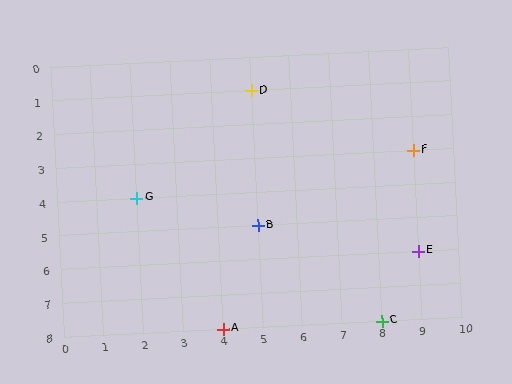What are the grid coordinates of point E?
Point E is at grid coordinates (9, 6).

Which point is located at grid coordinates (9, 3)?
Point F is at (9, 3).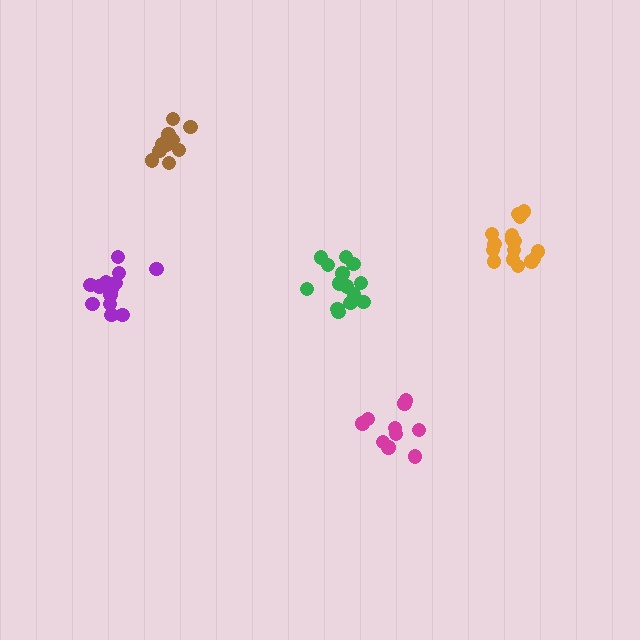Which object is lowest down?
The magenta cluster is bottommost.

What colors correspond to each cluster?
The clusters are colored: magenta, brown, orange, green, purple.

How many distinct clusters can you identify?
There are 5 distinct clusters.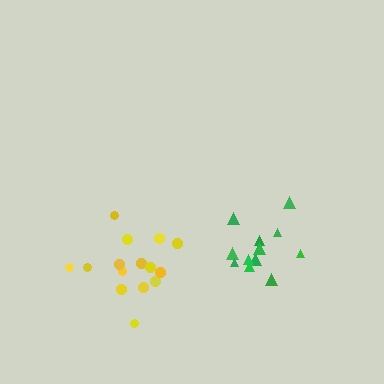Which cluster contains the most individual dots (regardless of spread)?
Yellow (15).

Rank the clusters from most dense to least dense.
green, yellow.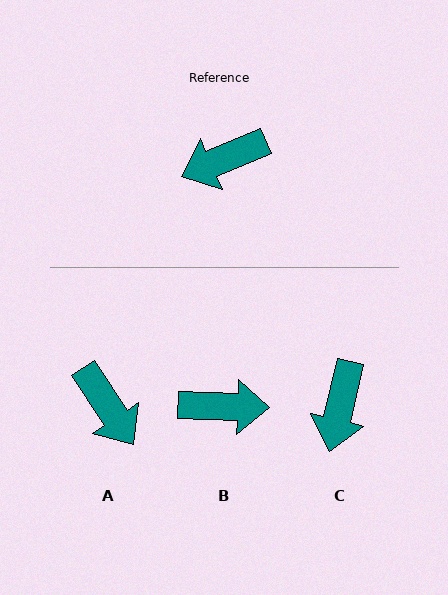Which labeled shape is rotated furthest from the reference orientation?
B, about 155 degrees away.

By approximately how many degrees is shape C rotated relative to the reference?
Approximately 54 degrees counter-clockwise.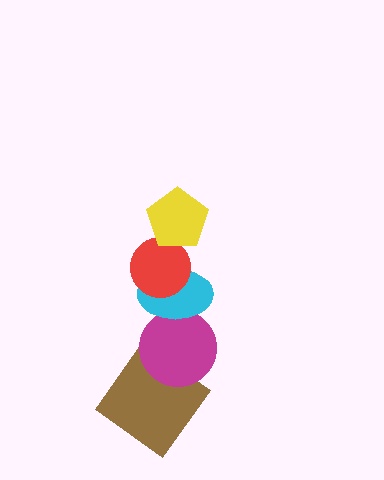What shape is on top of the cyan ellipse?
The red circle is on top of the cyan ellipse.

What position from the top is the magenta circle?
The magenta circle is 4th from the top.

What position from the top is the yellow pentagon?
The yellow pentagon is 1st from the top.